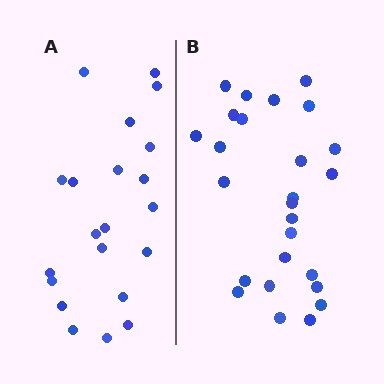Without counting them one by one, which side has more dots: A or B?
Region B (the right region) has more dots.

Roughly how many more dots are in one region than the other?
Region B has about 5 more dots than region A.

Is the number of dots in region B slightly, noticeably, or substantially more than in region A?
Region B has only slightly more — the two regions are fairly close. The ratio is roughly 1.2 to 1.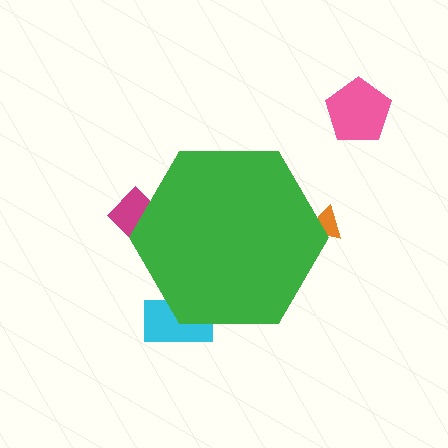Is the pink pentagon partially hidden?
No, the pink pentagon is fully visible.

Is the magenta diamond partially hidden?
Yes, the magenta diamond is partially hidden behind the green hexagon.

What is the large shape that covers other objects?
A green hexagon.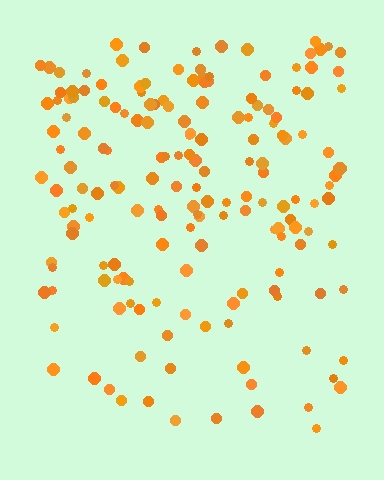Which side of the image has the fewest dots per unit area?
The bottom.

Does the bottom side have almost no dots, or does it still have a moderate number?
Still a moderate number, just noticeably fewer than the top.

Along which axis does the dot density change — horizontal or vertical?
Vertical.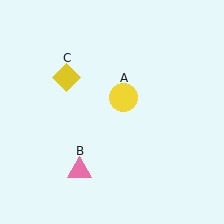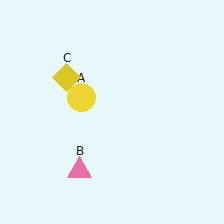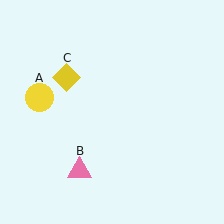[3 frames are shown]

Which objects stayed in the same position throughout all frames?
Pink triangle (object B) and yellow diamond (object C) remained stationary.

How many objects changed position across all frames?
1 object changed position: yellow circle (object A).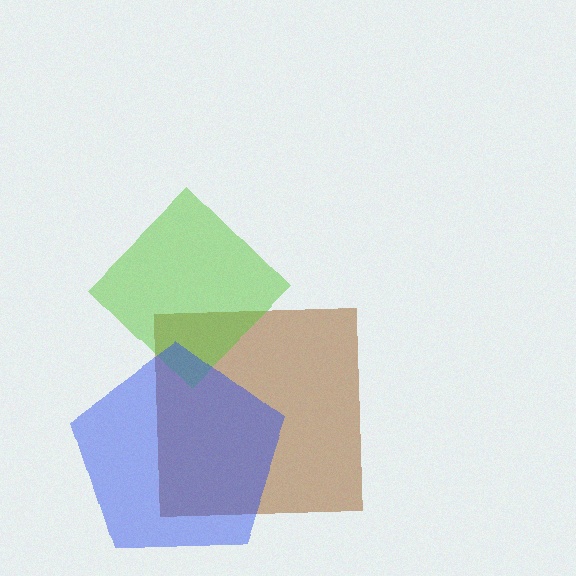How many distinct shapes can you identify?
There are 3 distinct shapes: a brown square, a lime diamond, a blue pentagon.